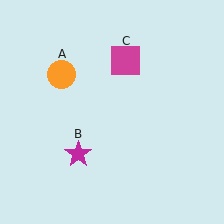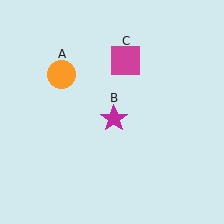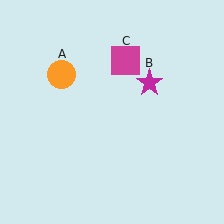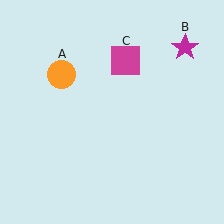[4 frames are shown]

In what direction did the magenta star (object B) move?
The magenta star (object B) moved up and to the right.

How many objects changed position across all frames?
1 object changed position: magenta star (object B).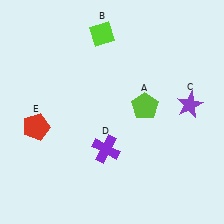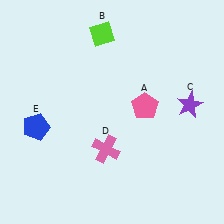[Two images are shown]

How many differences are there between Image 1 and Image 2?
There are 3 differences between the two images.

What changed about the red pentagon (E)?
In Image 1, E is red. In Image 2, it changed to blue.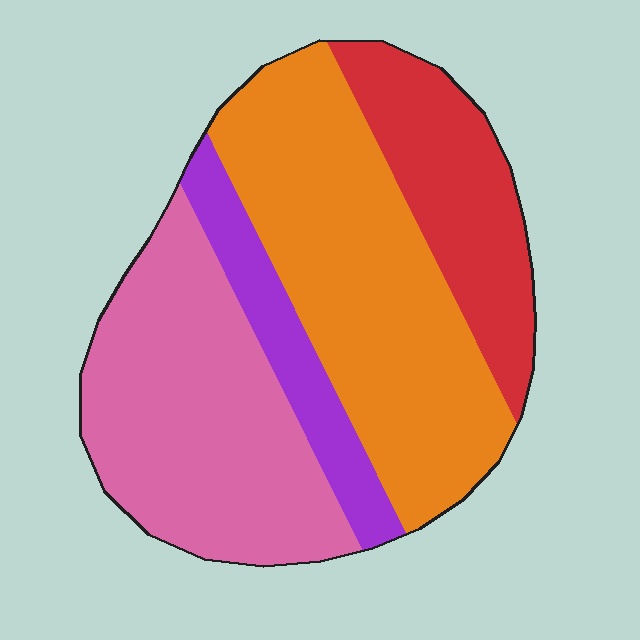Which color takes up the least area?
Purple, at roughly 10%.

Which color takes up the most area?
Orange, at roughly 40%.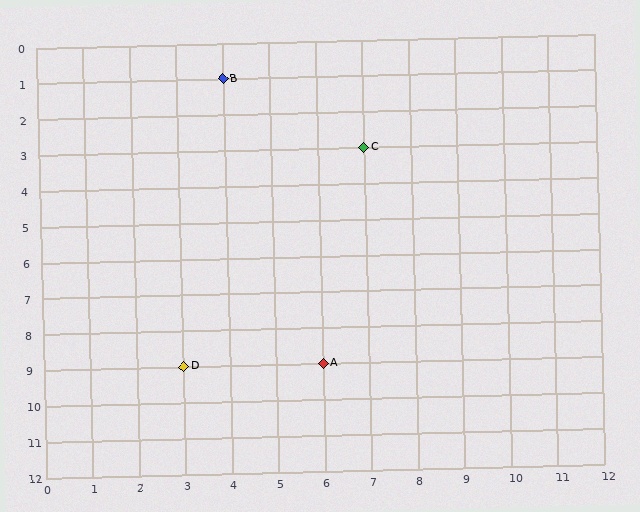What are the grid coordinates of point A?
Point A is at grid coordinates (6, 9).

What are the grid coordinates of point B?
Point B is at grid coordinates (4, 1).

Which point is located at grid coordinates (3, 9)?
Point D is at (3, 9).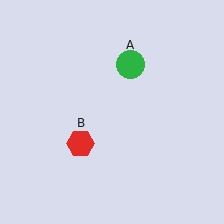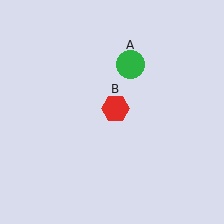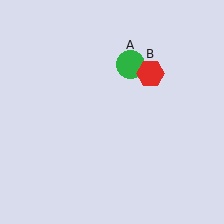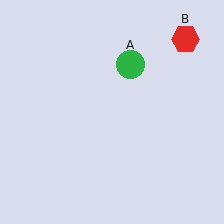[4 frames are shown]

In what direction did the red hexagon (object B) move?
The red hexagon (object B) moved up and to the right.